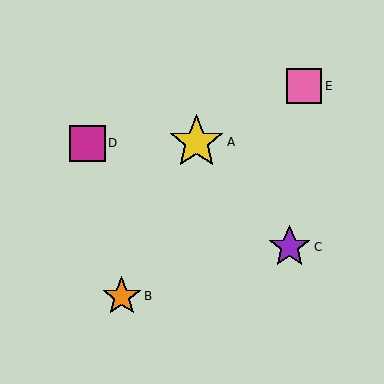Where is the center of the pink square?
The center of the pink square is at (304, 86).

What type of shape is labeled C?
Shape C is a purple star.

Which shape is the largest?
The yellow star (labeled A) is the largest.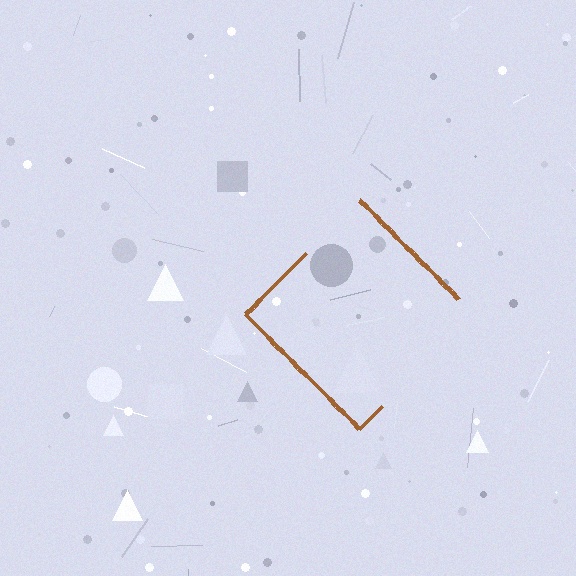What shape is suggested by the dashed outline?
The dashed outline suggests a diamond.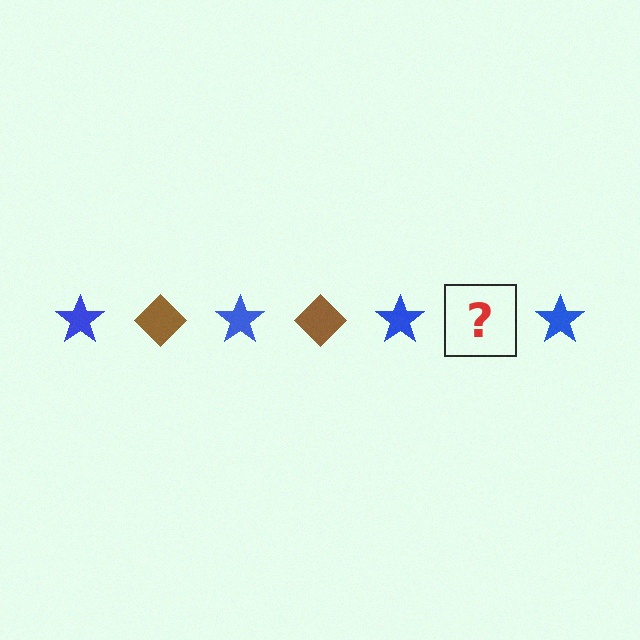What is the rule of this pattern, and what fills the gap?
The rule is that the pattern alternates between blue star and brown diamond. The gap should be filled with a brown diamond.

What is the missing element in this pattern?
The missing element is a brown diamond.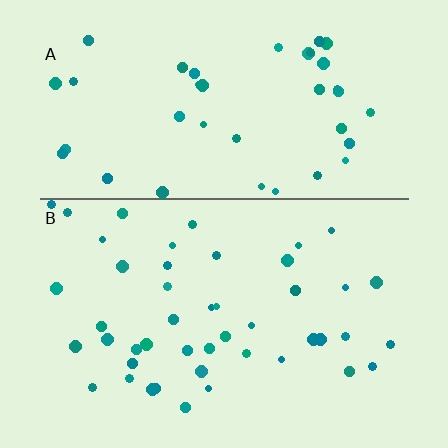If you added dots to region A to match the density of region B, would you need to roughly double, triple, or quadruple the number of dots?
Approximately double.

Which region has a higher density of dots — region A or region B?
B (the bottom).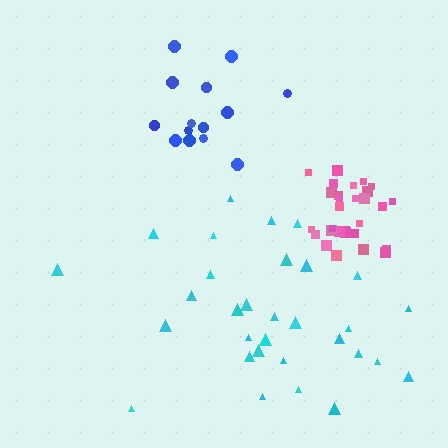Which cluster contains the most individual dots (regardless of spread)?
Cyan (31).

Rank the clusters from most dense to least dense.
pink, blue, cyan.